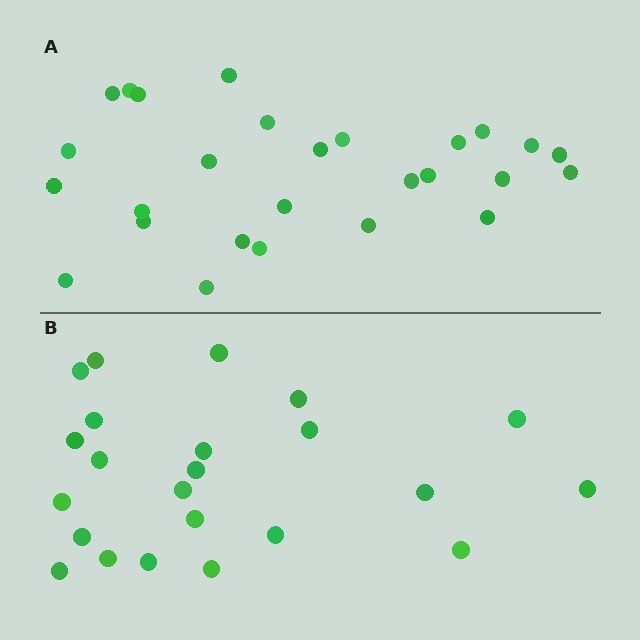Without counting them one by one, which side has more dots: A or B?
Region A (the top region) has more dots.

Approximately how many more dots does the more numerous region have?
Region A has about 4 more dots than region B.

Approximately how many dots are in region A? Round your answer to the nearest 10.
About 30 dots. (The exact count is 27, which rounds to 30.)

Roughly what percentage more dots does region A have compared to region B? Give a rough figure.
About 15% more.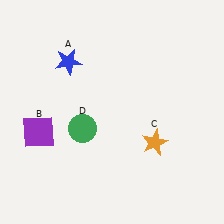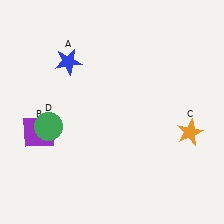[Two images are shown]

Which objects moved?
The objects that moved are: the orange star (C), the green circle (D).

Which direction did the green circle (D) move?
The green circle (D) moved left.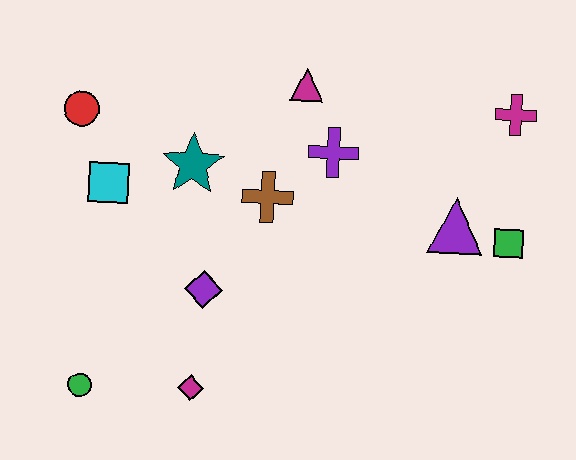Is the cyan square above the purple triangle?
Yes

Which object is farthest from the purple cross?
The green circle is farthest from the purple cross.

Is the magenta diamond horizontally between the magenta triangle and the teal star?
Yes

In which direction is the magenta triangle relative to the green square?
The magenta triangle is to the left of the green square.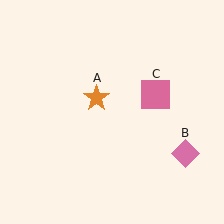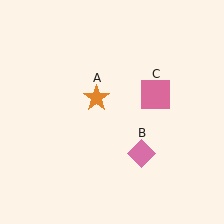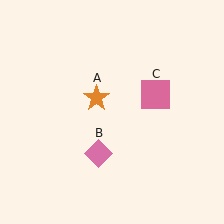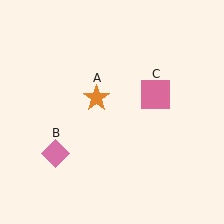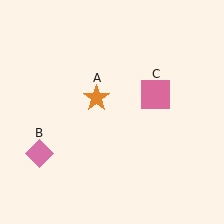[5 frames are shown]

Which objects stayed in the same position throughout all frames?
Orange star (object A) and pink square (object C) remained stationary.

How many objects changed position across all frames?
1 object changed position: pink diamond (object B).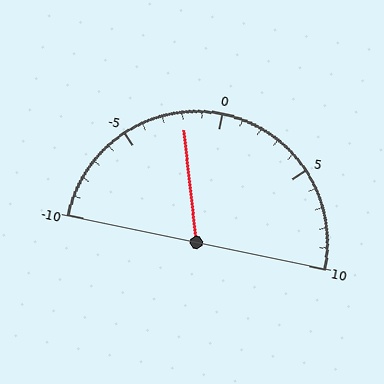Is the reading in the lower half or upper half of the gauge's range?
The reading is in the lower half of the range (-10 to 10).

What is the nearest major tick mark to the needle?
The nearest major tick mark is 0.